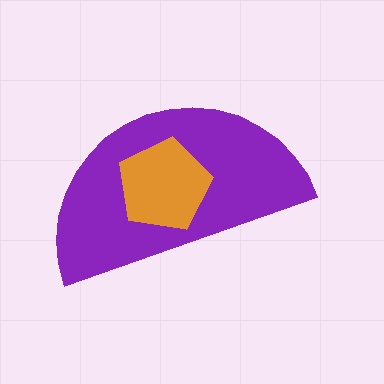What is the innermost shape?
The orange pentagon.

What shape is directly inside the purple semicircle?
The orange pentagon.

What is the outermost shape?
The purple semicircle.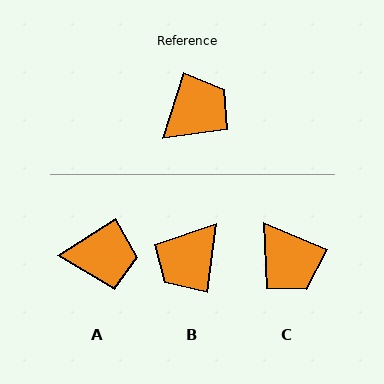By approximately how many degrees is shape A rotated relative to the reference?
Approximately 39 degrees clockwise.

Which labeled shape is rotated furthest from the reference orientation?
B, about 170 degrees away.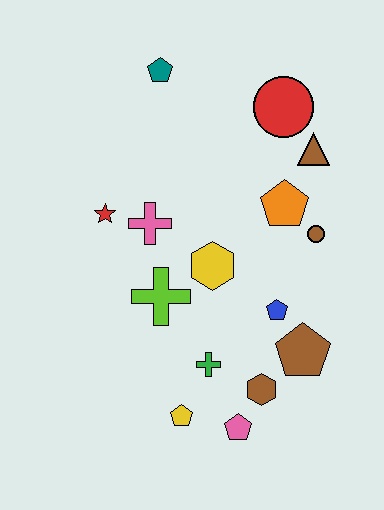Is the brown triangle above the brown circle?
Yes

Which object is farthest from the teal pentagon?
The pink pentagon is farthest from the teal pentagon.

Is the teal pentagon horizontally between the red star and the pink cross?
No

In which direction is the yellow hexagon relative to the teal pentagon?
The yellow hexagon is below the teal pentagon.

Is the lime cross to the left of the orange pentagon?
Yes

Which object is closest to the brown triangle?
The red circle is closest to the brown triangle.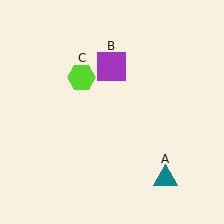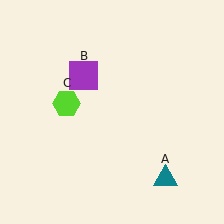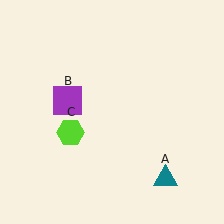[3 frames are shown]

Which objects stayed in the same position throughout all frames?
Teal triangle (object A) remained stationary.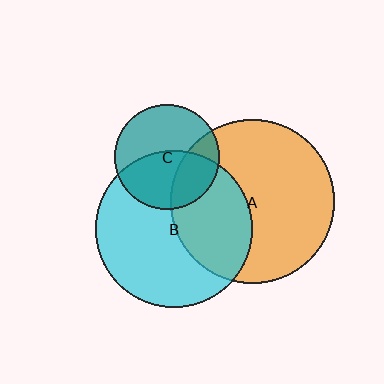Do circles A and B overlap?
Yes.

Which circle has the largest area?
Circle A (orange).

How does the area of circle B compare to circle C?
Approximately 2.2 times.